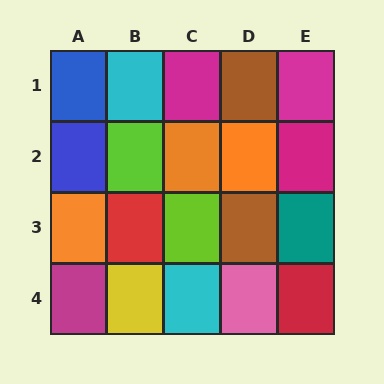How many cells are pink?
1 cell is pink.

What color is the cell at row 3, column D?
Brown.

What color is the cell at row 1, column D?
Brown.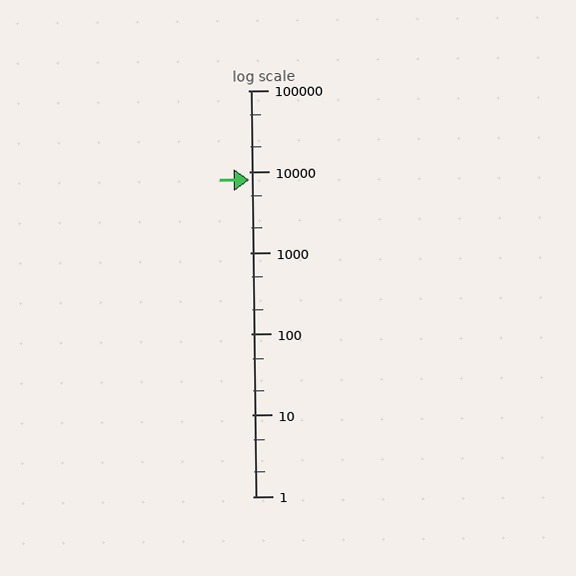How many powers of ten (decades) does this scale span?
The scale spans 5 decades, from 1 to 100000.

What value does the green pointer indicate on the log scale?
The pointer indicates approximately 7900.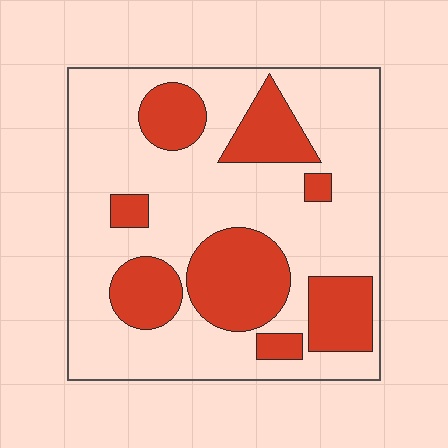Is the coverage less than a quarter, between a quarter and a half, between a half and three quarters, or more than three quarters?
Between a quarter and a half.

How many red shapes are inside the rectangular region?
8.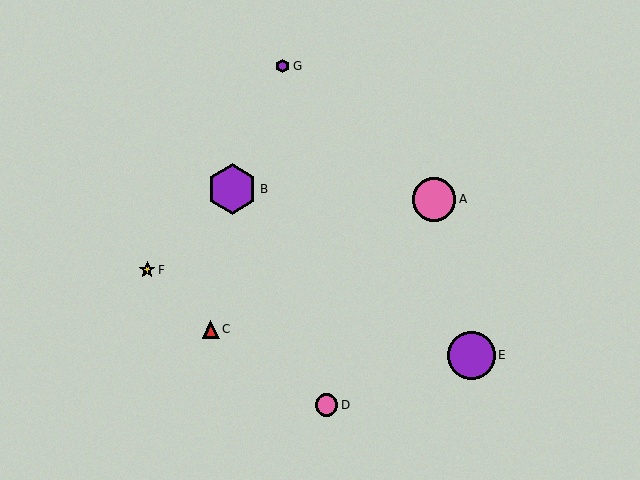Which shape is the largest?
The purple hexagon (labeled B) is the largest.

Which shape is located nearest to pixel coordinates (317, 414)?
The pink circle (labeled D) at (327, 405) is nearest to that location.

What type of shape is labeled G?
Shape G is a purple hexagon.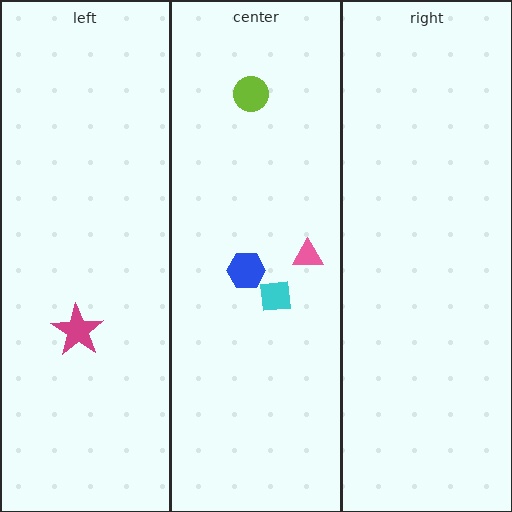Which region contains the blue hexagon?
The center region.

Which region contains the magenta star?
The left region.